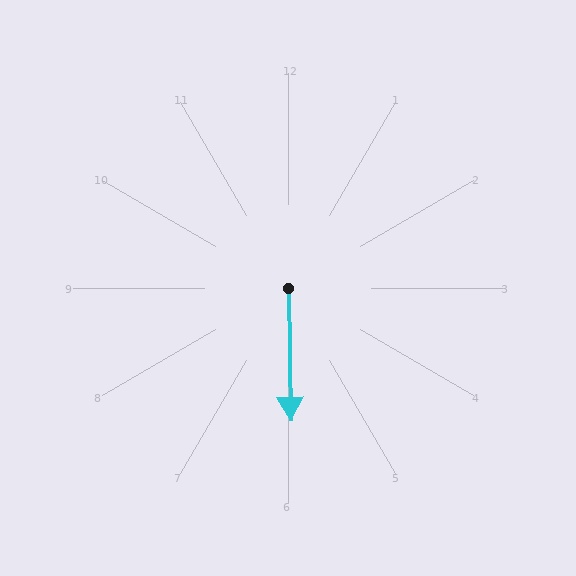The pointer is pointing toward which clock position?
Roughly 6 o'clock.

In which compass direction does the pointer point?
South.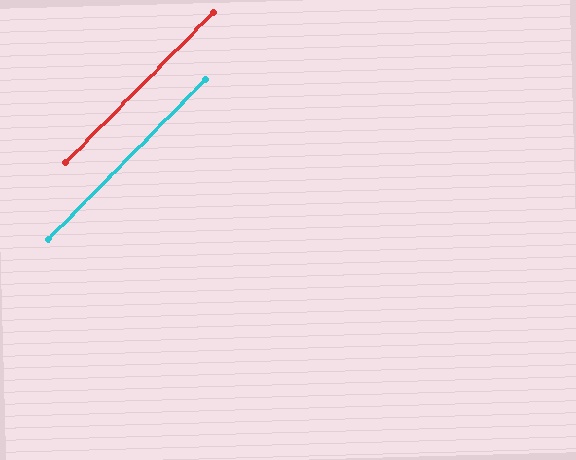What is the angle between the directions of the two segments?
Approximately 0 degrees.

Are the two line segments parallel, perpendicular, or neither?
Parallel — their directions differ by only 0.0°.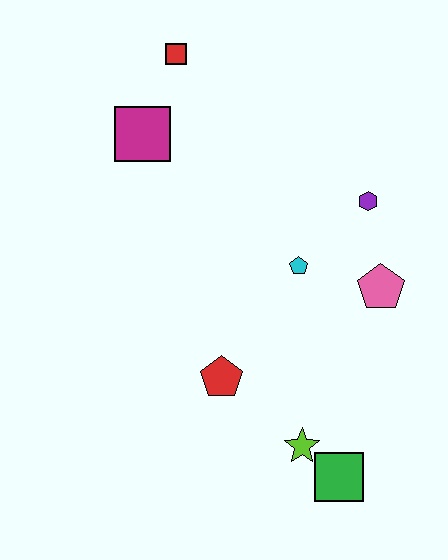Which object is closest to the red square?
The magenta square is closest to the red square.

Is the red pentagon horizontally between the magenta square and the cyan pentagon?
Yes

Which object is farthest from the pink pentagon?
The red square is farthest from the pink pentagon.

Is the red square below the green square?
No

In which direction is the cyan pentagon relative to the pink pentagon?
The cyan pentagon is to the left of the pink pentagon.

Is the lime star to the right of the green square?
No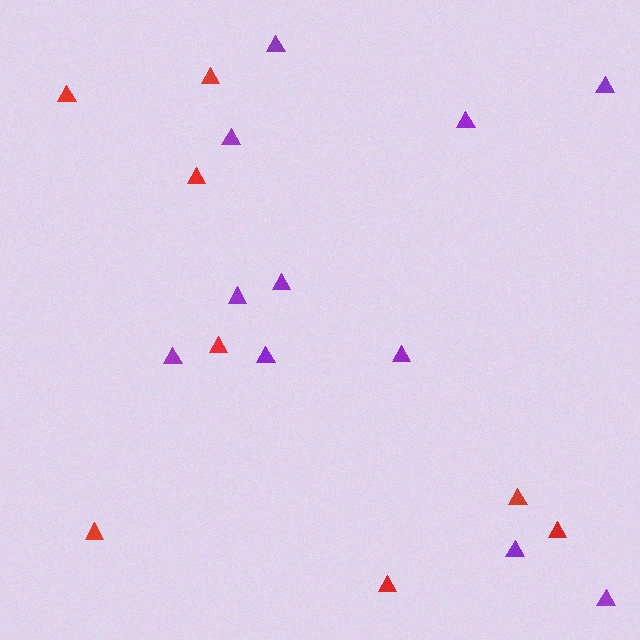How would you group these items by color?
There are 2 groups: one group of red triangles (8) and one group of purple triangles (11).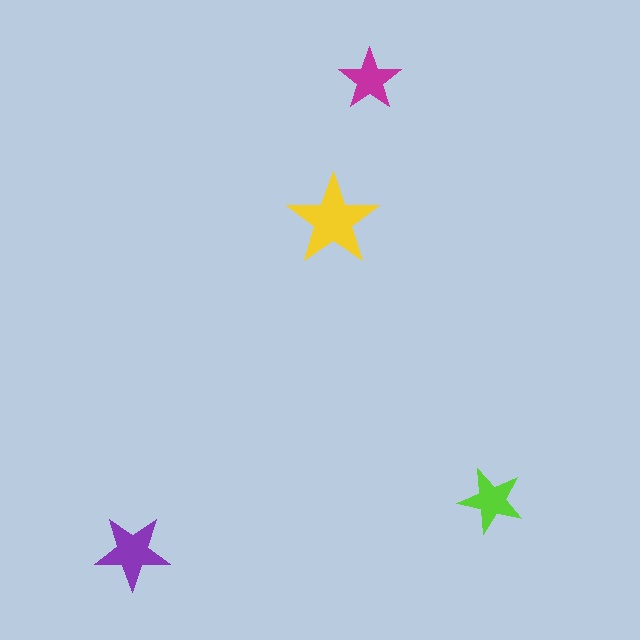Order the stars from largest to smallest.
the yellow one, the purple one, the lime one, the magenta one.